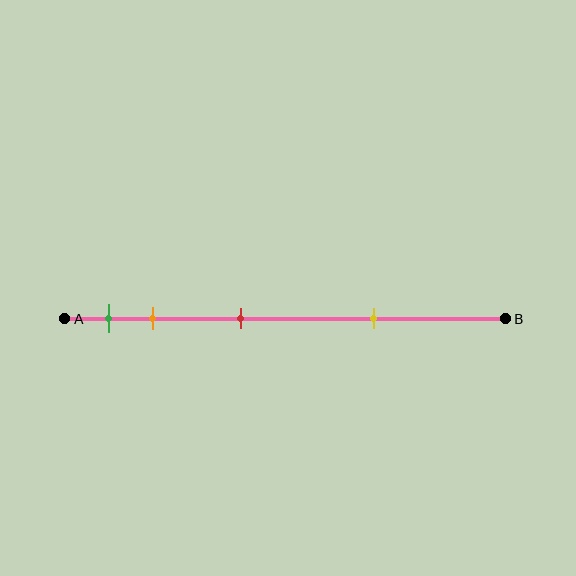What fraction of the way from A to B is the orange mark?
The orange mark is approximately 20% (0.2) of the way from A to B.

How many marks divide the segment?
There are 4 marks dividing the segment.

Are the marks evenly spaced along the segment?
No, the marks are not evenly spaced.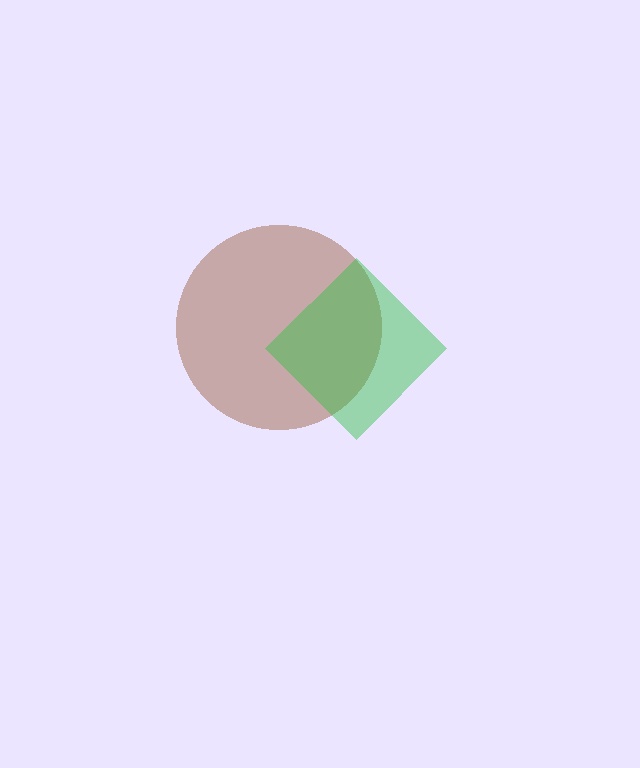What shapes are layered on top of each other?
The layered shapes are: a brown circle, a green diamond.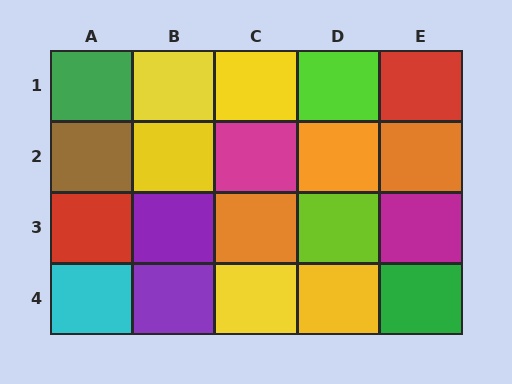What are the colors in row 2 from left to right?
Brown, yellow, magenta, orange, orange.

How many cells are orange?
3 cells are orange.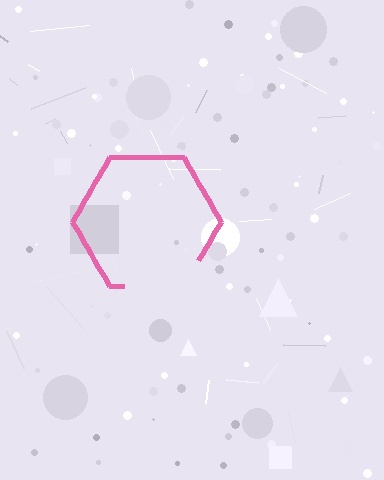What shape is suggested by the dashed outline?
The dashed outline suggests a hexagon.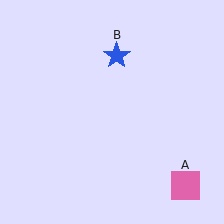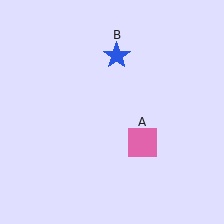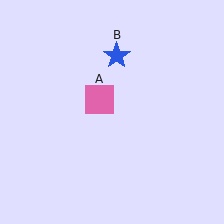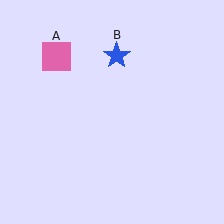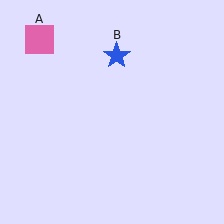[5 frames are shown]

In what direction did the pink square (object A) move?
The pink square (object A) moved up and to the left.